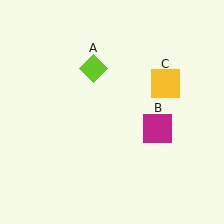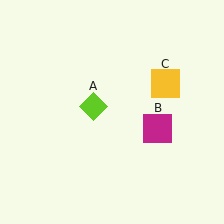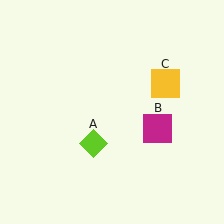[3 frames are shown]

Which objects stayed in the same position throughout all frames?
Magenta square (object B) and yellow square (object C) remained stationary.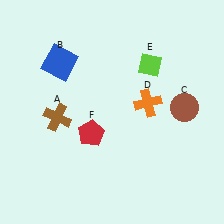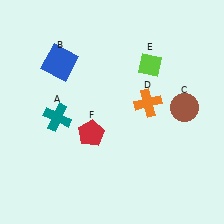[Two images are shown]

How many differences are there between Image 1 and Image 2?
There is 1 difference between the two images.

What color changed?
The cross (A) changed from brown in Image 1 to teal in Image 2.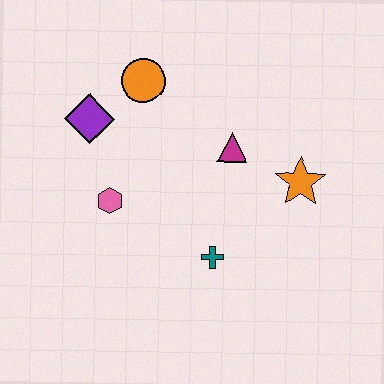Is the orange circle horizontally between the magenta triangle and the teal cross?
No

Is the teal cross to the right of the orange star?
No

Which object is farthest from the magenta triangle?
The purple diamond is farthest from the magenta triangle.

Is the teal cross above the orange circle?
No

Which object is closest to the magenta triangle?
The orange star is closest to the magenta triangle.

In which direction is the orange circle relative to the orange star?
The orange circle is to the left of the orange star.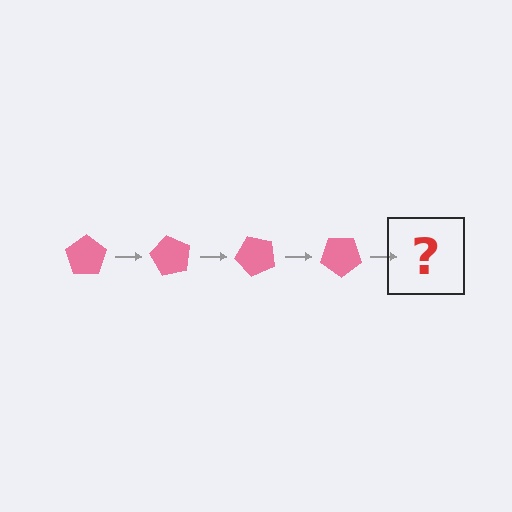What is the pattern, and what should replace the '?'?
The pattern is that the pentagon rotates 60 degrees each step. The '?' should be a pink pentagon rotated 240 degrees.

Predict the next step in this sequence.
The next step is a pink pentagon rotated 240 degrees.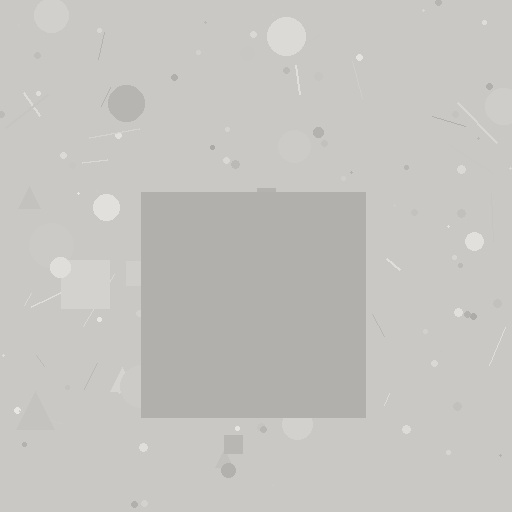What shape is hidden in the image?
A square is hidden in the image.